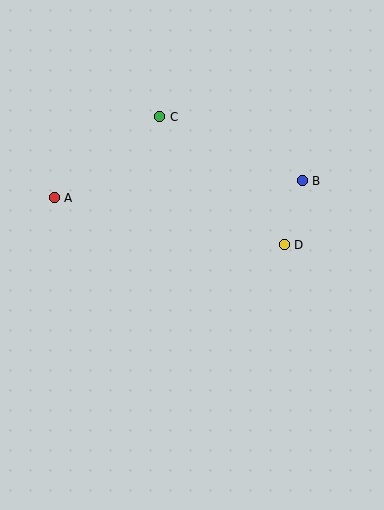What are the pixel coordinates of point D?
Point D is at (284, 245).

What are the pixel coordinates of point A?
Point A is at (54, 198).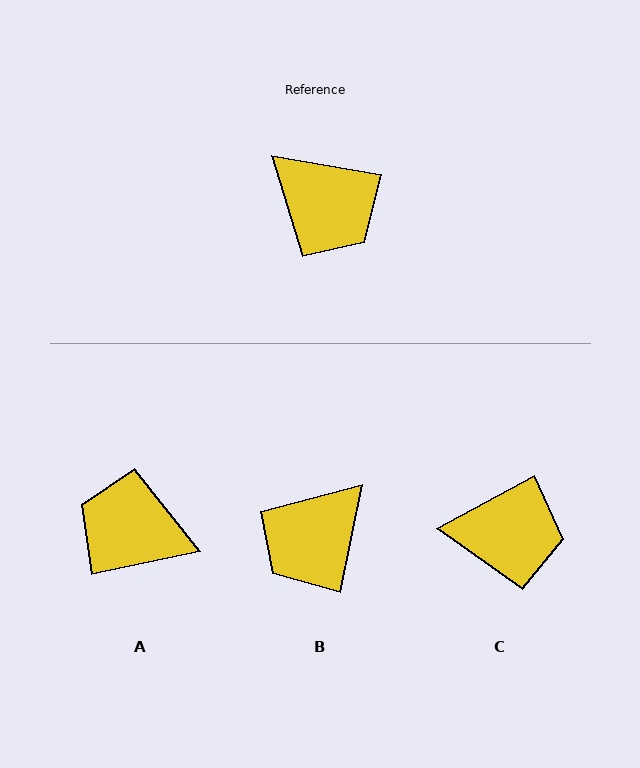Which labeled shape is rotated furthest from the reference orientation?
A, about 158 degrees away.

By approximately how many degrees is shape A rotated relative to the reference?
Approximately 158 degrees clockwise.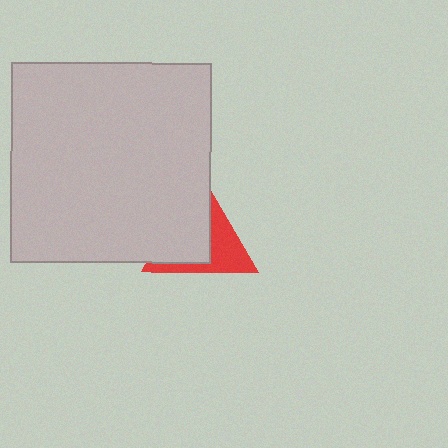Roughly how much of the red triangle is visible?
A small part of it is visible (roughly 43%).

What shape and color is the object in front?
The object in front is a light gray square.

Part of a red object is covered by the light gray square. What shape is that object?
It is a triangle.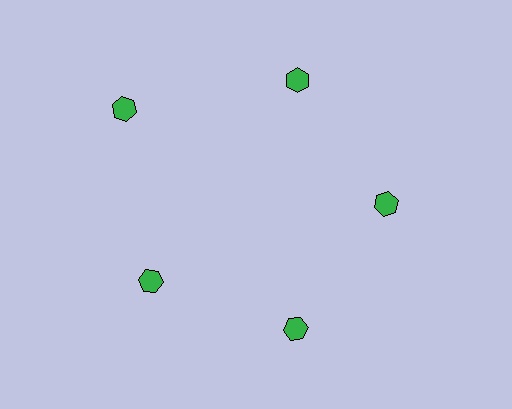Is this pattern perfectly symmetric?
No. The 5 green hexagons are arranged in a ring, but one element near the 10 o'clock position is pushed outward from the center, breaking the 5-fold rotational symmetry.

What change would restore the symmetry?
The symmetry would be restored by moving it inward, back onto the ring so that all 5 hexagons sit at equal angles and equal distance from the center.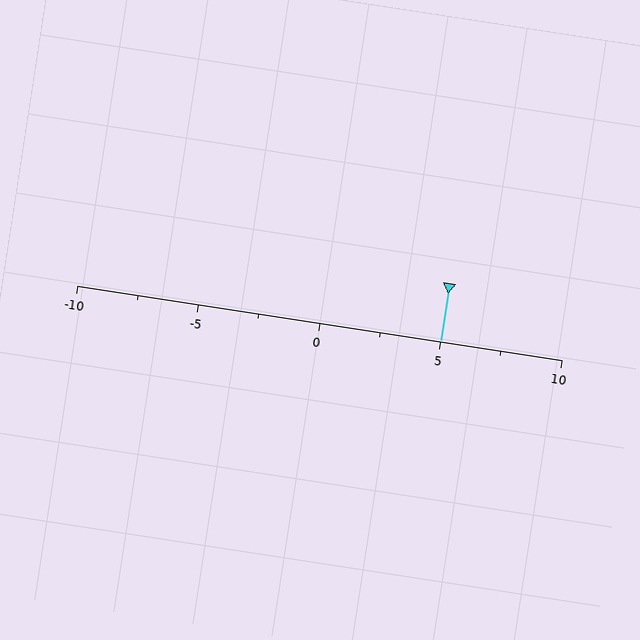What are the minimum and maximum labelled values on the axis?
The axis runs from -10 to 10.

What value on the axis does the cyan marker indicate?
The marker indicates approximately 5.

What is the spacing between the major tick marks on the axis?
The major ticks are spaced 5 apart.